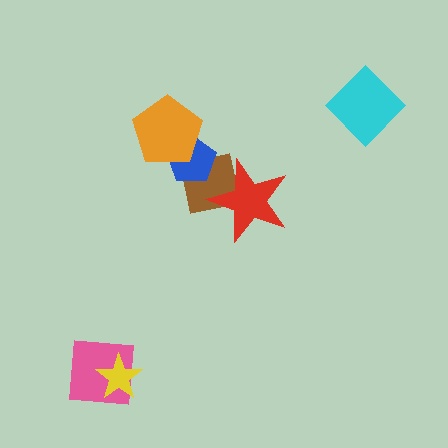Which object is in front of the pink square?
The yellow star is in front of the pink square.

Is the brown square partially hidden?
Yes, it is partially covered by another shape.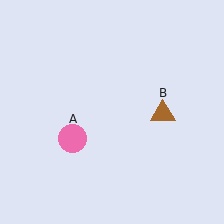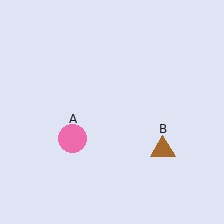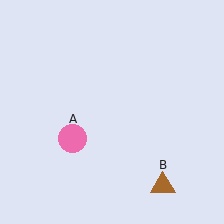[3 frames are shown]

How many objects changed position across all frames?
1 object changed position: brown triangle (object B).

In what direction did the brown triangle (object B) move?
The brown triangle (object B) moved down.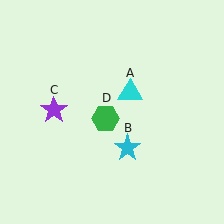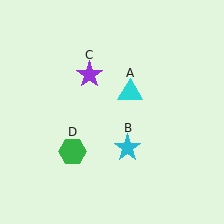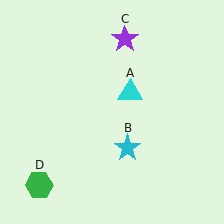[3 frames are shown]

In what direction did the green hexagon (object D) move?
The green hexagon (object D) moved down and to the left.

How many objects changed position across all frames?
2 objects changed position: purple star (object C), green hexagon (object D).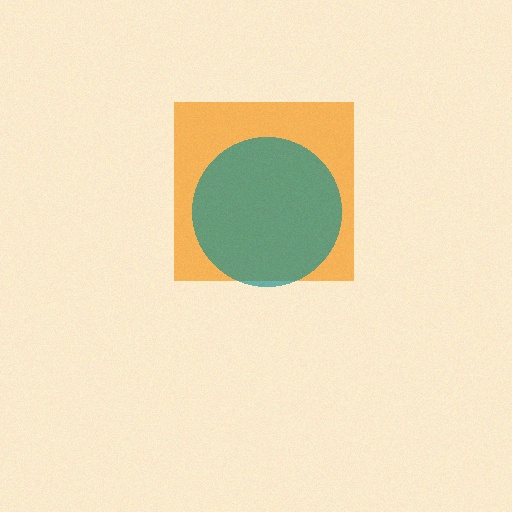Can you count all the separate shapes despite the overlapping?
Yes, there are 2 separate shapes.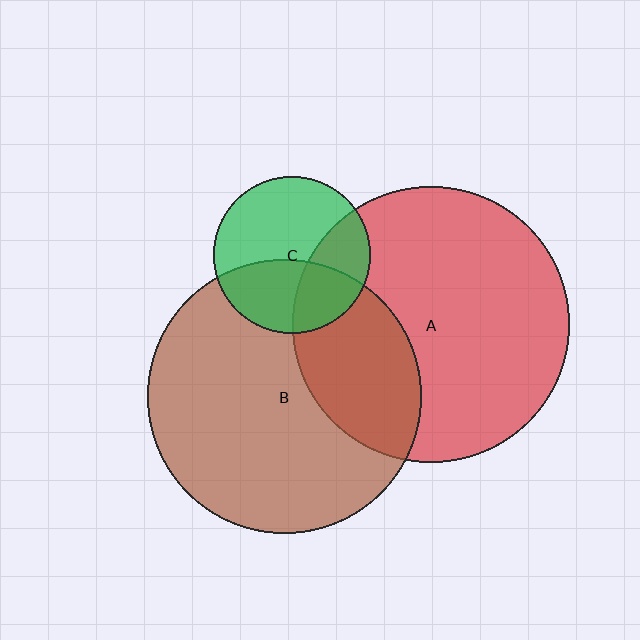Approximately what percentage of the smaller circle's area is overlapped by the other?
Approximately 30%.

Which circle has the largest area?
Circle A (red).